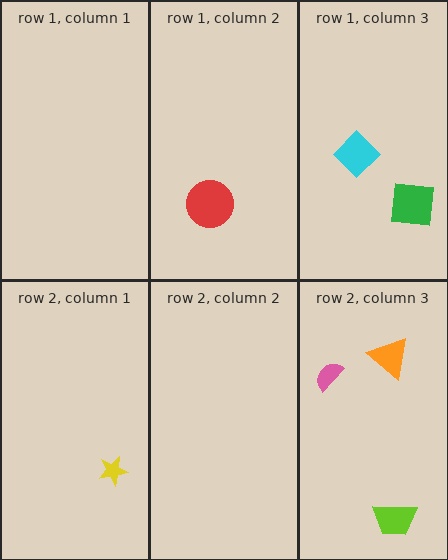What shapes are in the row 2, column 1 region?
The yellow star.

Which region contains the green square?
The row 1, column 3 region.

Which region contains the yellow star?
The row 2, column 1 region.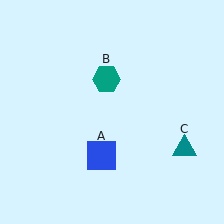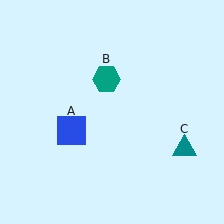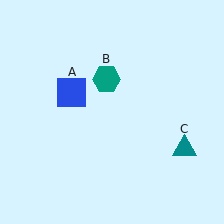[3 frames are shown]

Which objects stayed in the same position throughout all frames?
Teal hexagon (object B) and teal triangle (object C) remained stationary.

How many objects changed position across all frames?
1 object changed position: blue square (object A).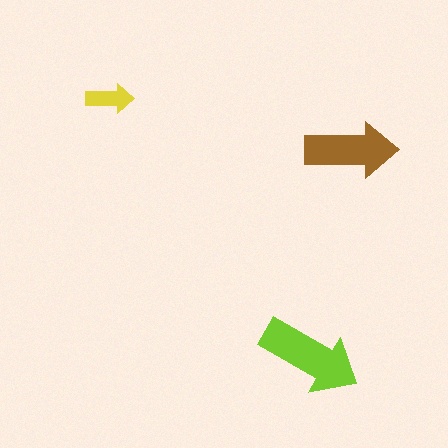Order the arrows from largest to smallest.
the lime one, the brown one, the yellow one.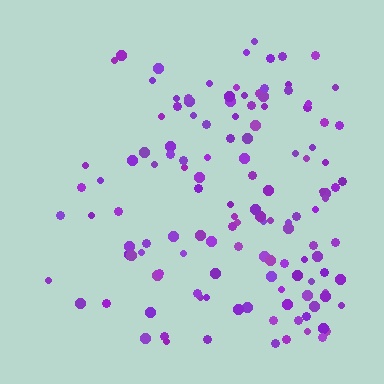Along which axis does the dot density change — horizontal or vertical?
Horizontal.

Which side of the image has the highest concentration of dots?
The right.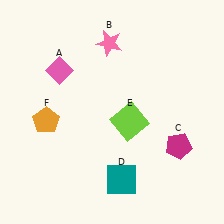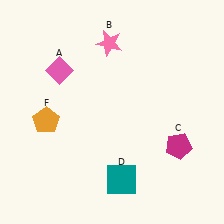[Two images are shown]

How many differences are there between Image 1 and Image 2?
There is 1 difference between the two images.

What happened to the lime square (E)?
The lime square (E) was removed in Image 2. It was in the bottom-right area of Image 1.